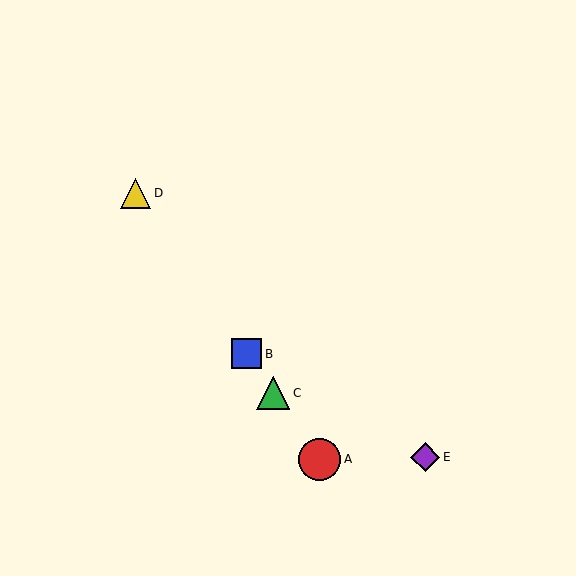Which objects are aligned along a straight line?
Objects A, B, C, D are aligned along a straight line.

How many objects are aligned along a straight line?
4 objects (A, B, C, D) are aligned along a straight line.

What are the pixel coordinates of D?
Object D is at (136, 193).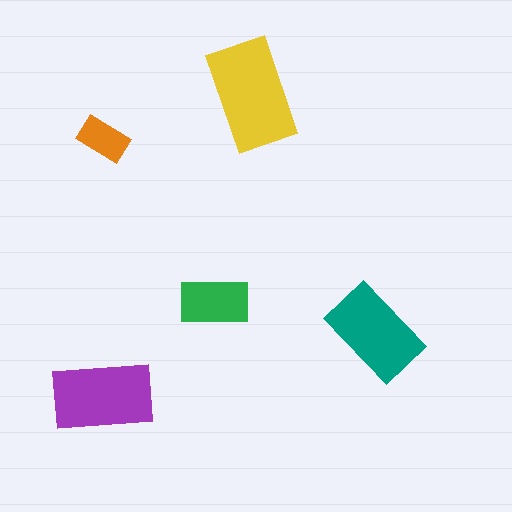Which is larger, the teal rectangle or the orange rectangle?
The teal one.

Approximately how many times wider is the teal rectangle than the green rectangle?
About 1.5 times wider.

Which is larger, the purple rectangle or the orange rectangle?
The purple one.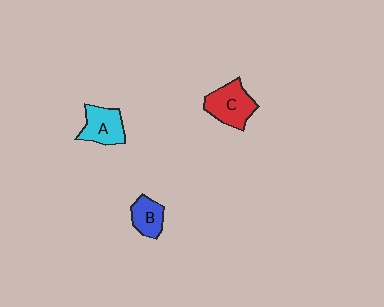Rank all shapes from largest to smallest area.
From largest to smallest: C (red), A (cyan), B (blue).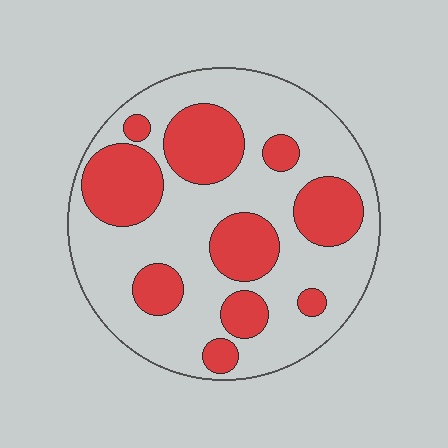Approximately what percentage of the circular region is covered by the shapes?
Approximately 35%.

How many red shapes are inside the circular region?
10.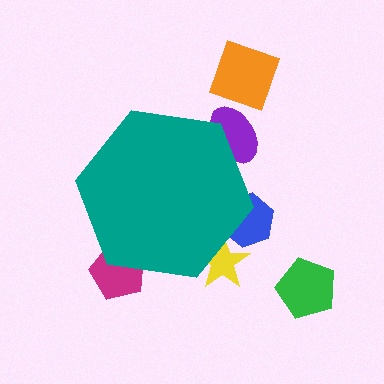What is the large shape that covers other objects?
A teal hexagon.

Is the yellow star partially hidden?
Yes, the yellow star is partially hidden behind the teal hexagon.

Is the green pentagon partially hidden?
No, the green pentagon is fully visible.